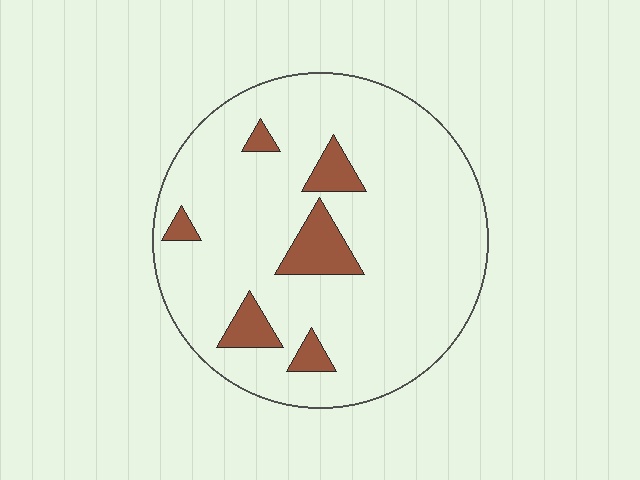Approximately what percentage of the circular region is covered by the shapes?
Approximately 10%.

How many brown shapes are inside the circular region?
6.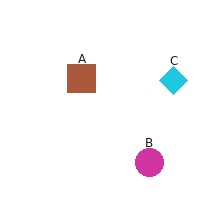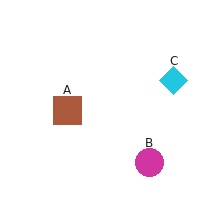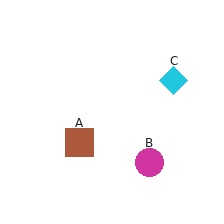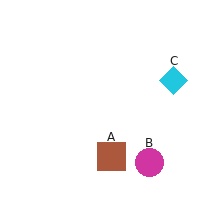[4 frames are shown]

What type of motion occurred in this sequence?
The brown square (object A) rotated counterclockwise around the center of the scene.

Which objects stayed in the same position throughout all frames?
Magenta circle (object B) and cyan diamond (object C) remained stationary.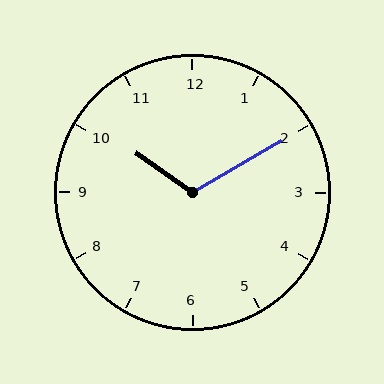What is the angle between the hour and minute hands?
Approximately 115 degrees.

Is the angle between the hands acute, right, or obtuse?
It is obtuse.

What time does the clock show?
10:10.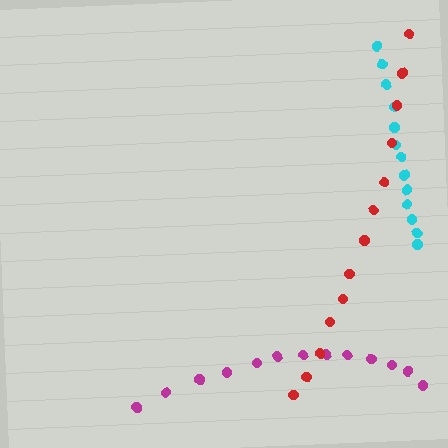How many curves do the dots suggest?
There are 3 distinct paths.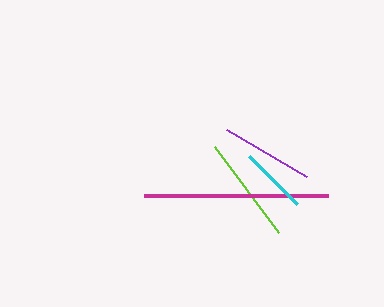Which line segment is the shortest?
The cyan line is the shortest at approximately 68 pixels.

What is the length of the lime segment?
The lime segment is approximately 107 pixels long.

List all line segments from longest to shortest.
From longest to shortest: magenta, lime, purple, cyan.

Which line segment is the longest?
The magenta line is the longest at approximately 184 pixels.